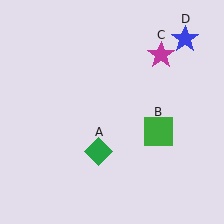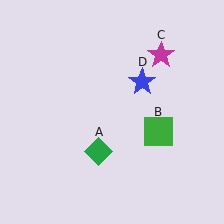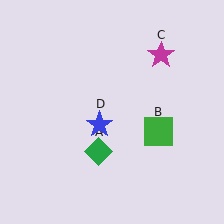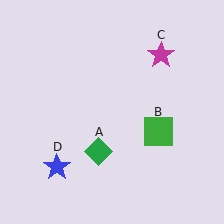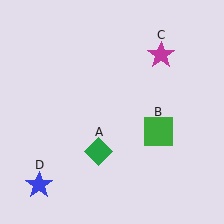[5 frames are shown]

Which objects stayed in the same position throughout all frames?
Green diamond (object A) and green square (object B) and magenta star (object C) remained stationary.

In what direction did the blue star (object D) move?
The blue star (object D) moved down and to the left.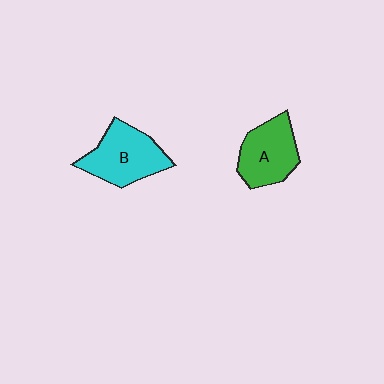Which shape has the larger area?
Shape B (cyan).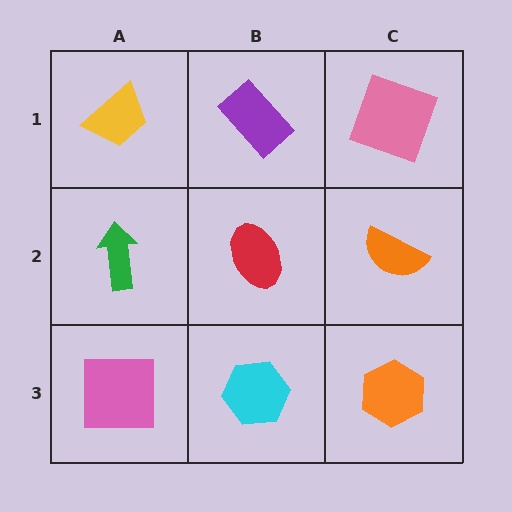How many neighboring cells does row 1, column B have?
3.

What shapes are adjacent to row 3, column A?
A green arrow (row 2, column A), a cyan hexagon (row 3, column B).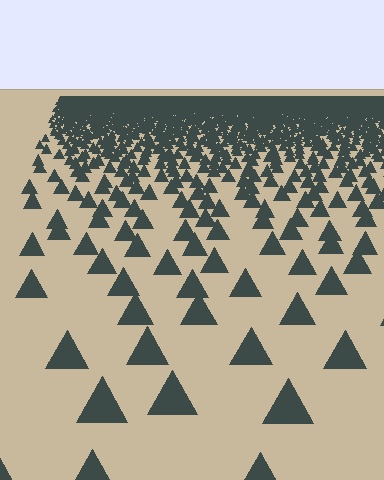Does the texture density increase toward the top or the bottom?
Density increases toward the top.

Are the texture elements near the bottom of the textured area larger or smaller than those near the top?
Larger. Near the bottom, elements are closer to the viewer and appear at a bigger on-screen size.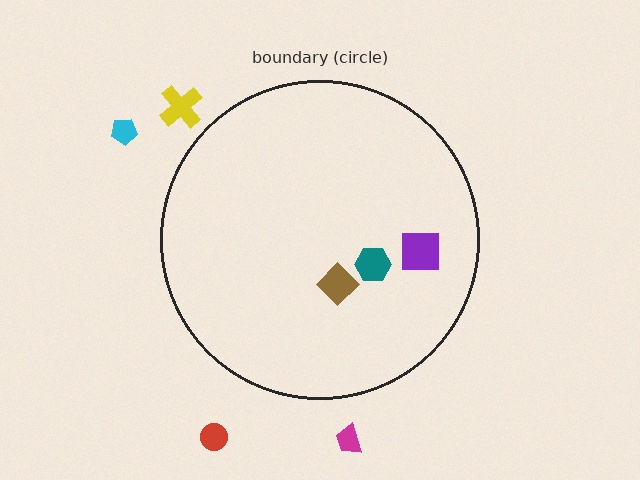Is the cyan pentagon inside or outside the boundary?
Outside.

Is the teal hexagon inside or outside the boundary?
Inside.